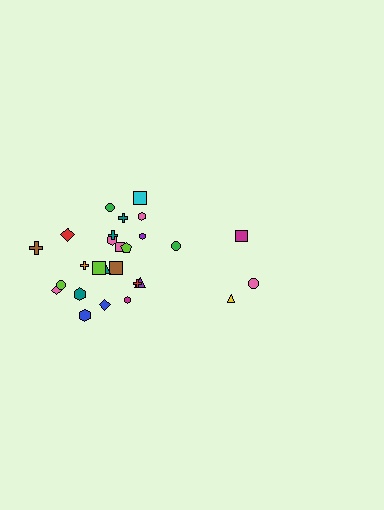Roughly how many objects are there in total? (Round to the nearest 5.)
Roughly 30 objects in total.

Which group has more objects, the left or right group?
The left group.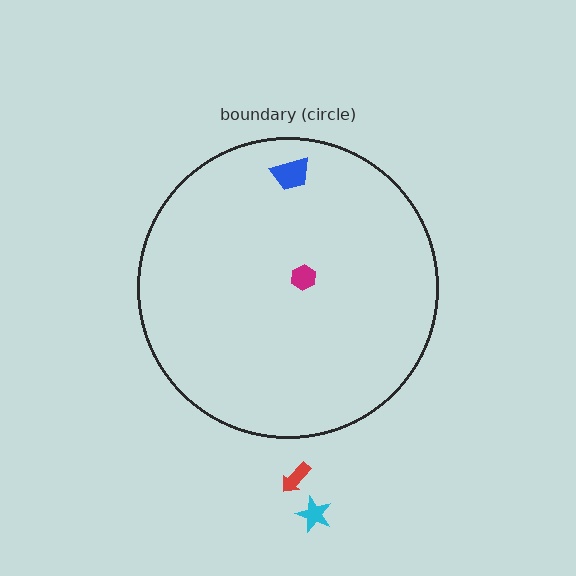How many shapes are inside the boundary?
2 inside, 2 outside.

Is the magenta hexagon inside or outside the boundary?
Inside.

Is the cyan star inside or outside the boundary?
Outside.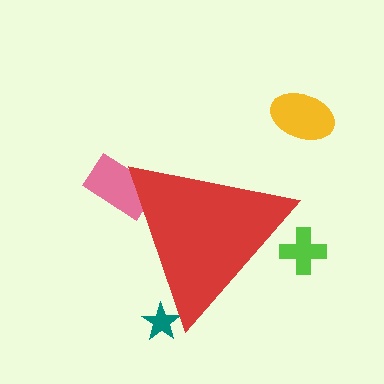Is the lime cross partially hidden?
Yes, the lime cross is partially hidden behind the red triangle.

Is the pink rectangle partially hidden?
Yes, the pink rectangle is partially hidden behind the red triangle.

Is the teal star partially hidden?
Yes, the teal star is partially hidden behind the red triangle.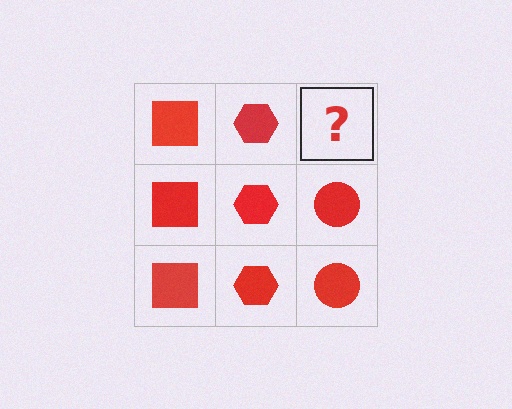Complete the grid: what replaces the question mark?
The question mark should be replaced with a red circle.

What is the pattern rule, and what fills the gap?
The rule is that each column has a consistent shape. The gap should be filled with a red circle.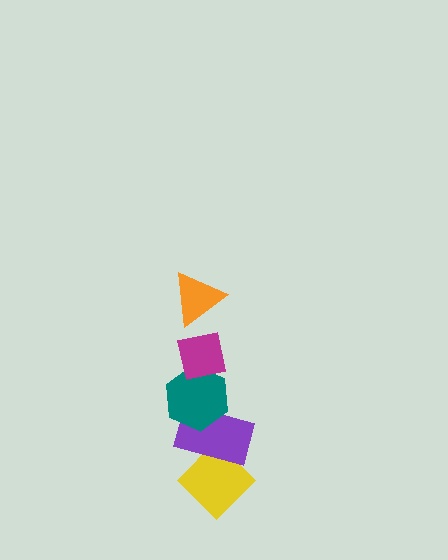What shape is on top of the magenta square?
The orange triangle is on top of the magenta square.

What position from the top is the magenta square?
The magenta square is 2nd from the top.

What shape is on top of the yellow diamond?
The purple rectangle is on top of the yellow diamond.